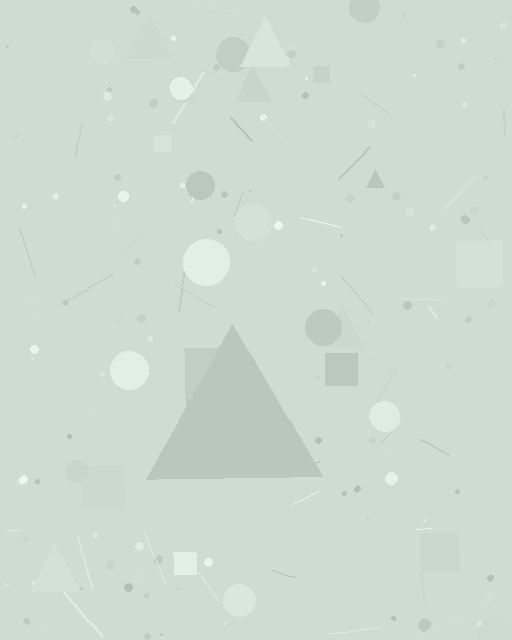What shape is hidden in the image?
A triangle is hidden in the image.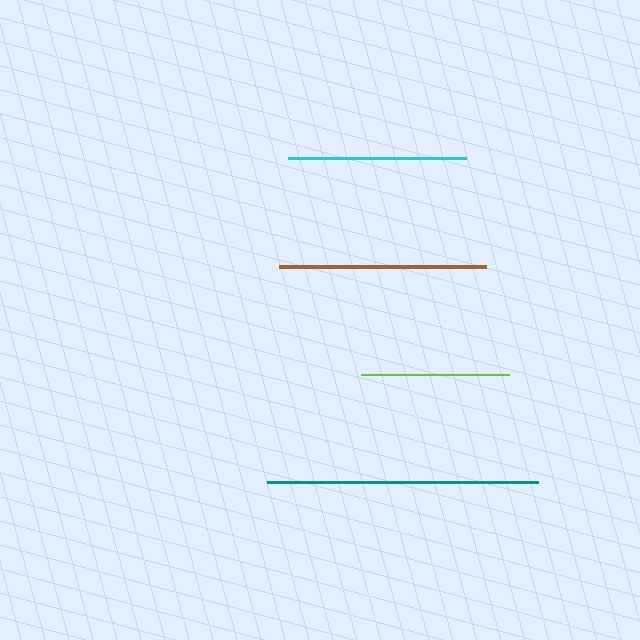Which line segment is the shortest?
The lime line is the shortest at approximately 148 pixels.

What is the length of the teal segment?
The teal segment is approximately 271 pixels long.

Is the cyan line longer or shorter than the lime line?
The cyan line is longer than the lime line.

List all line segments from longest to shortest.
From longest to shortest: teal, brown, cyan, lime.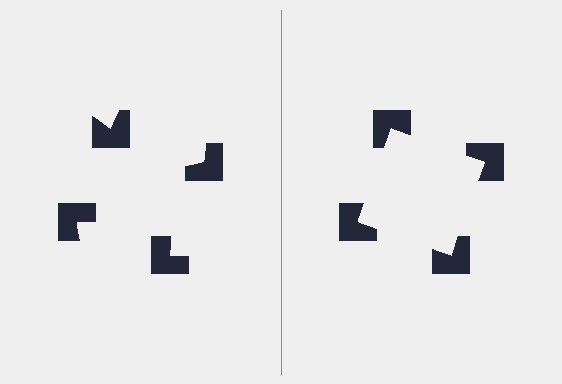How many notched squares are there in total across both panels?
8 — 4 on each side.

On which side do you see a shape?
An illusory square appears on the right side. On the left side the wedge cuts are rotated, so no coherent shape forms.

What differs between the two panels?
The notched squares are positioned identically on both sides; only the wedge orientations differ. On the right they align to a square; on the left they are misaligned.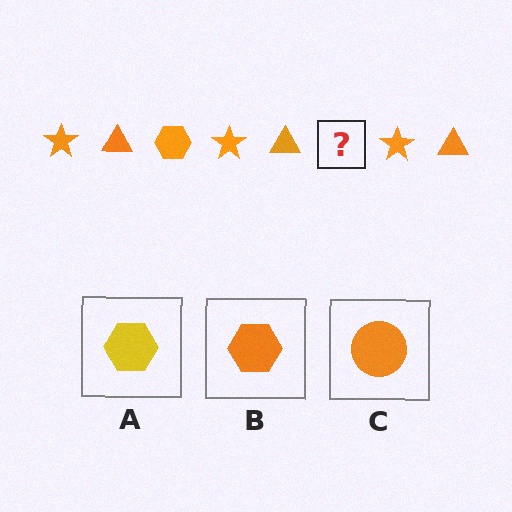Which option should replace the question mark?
Option B.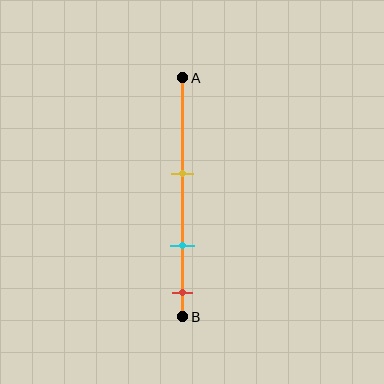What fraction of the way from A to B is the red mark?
The red mark is approximately 90% (0.9) of the way from A to B.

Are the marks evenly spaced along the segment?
Yes, the marks are approximately evenly spaced.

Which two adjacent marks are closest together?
The cyan and red marks are the closest adjacent pair.